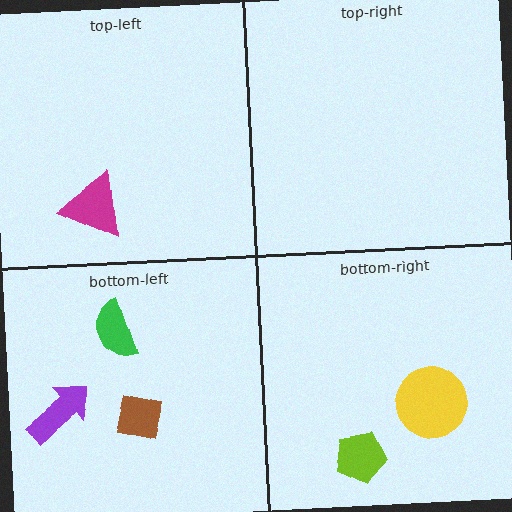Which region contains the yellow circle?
The bottom-right region.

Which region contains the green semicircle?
The bottom-left region.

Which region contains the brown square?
The bottom-left region.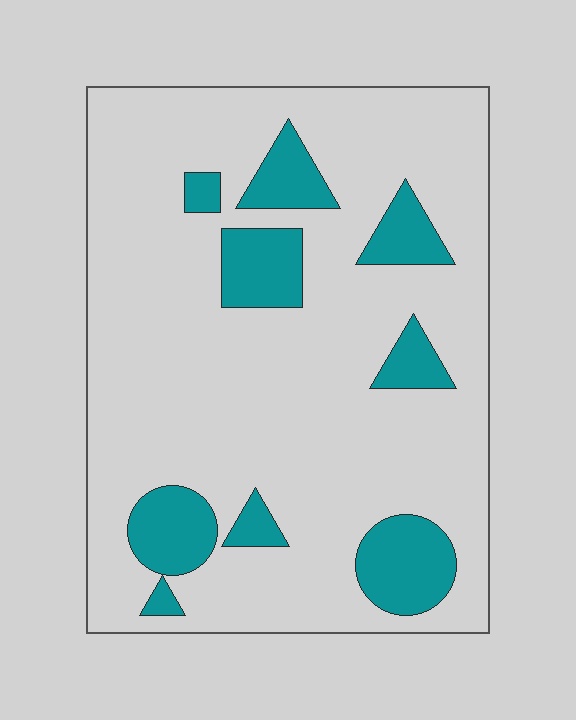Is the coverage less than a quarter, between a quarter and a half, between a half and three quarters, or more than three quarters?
Less than a quarter.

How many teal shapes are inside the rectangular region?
9.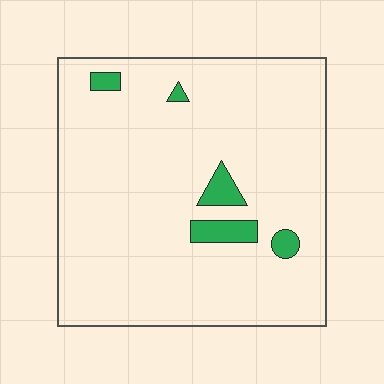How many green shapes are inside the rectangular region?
5.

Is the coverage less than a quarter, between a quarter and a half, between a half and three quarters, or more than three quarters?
Less than a quarter.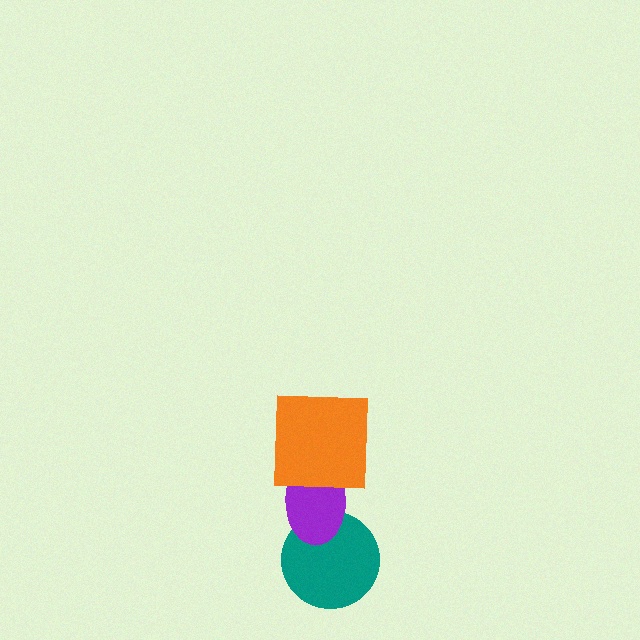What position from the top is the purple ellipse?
The purple ellipse is 2nd from the top.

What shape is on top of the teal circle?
The purple ellipse is on top of the teal circle.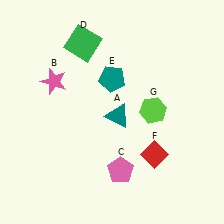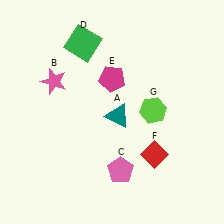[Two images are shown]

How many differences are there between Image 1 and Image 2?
There is 1 difference between the two images.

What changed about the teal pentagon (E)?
In Image 1, E is teal. In Image 2, it changed to magenta.